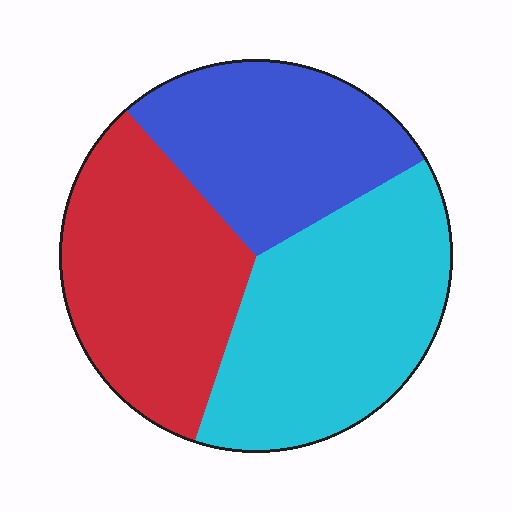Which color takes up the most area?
Cyan, at roughly 40%.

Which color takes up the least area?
Blue, at roughly 30%.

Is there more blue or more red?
Red.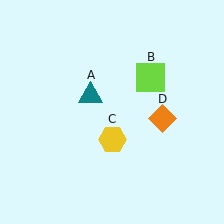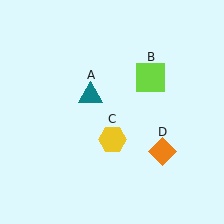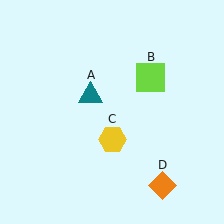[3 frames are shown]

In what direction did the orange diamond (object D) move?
The orange diamond (object D) moved down.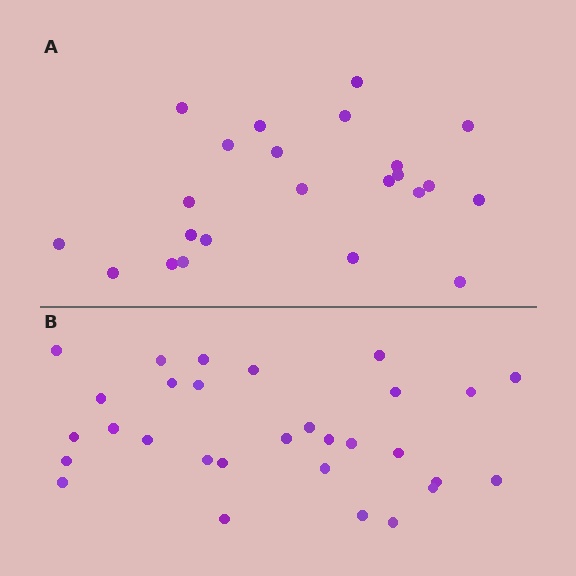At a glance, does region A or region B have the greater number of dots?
Region B (the bottom region) has more dots.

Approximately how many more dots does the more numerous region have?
Region B has roughly 8 or so more dots than region A.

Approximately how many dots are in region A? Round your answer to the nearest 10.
About 20 dots. (The exact count is 23, which rounds to 20.)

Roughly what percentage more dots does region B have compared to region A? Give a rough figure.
About 30% more.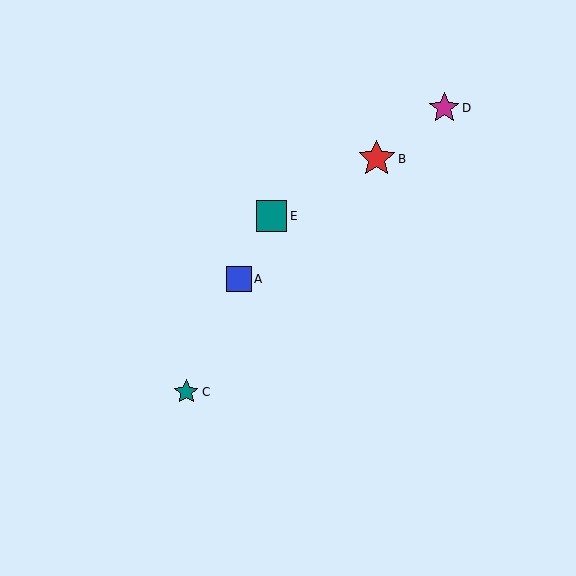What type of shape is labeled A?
Shape A is a blue square.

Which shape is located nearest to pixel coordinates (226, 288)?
The blue square (labeled A) at (239, 279) is nearest to that location.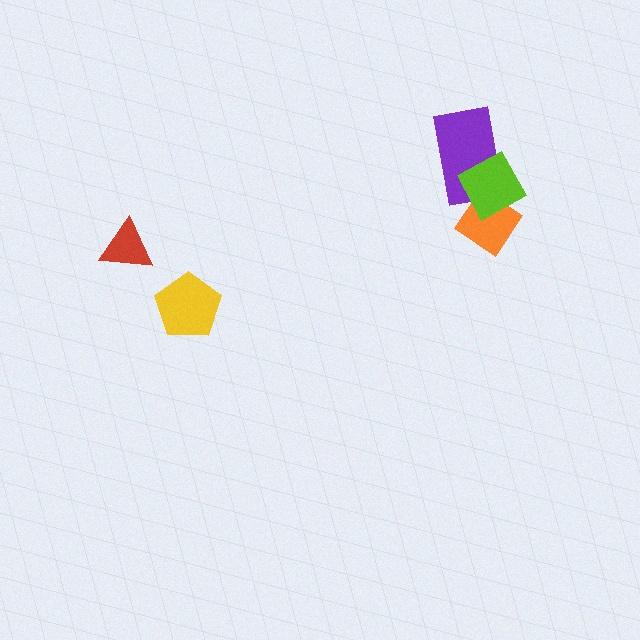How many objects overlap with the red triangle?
0 objects overlap with the red triangle.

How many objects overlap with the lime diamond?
2 objects overlap with the lime diamond.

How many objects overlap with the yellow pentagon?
0 objects overlap with the yellow pentagon.